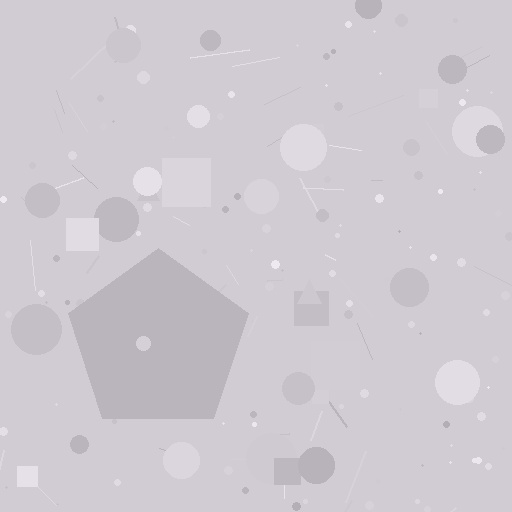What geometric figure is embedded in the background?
A pentagon is embedded in the background.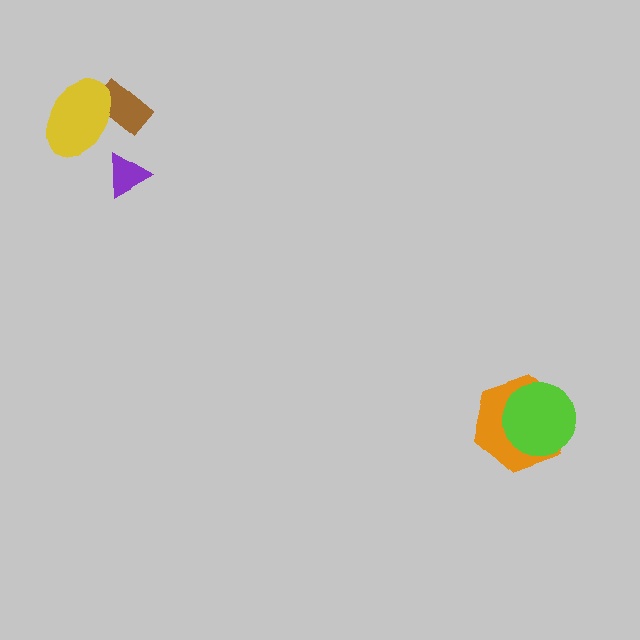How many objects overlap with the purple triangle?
0 objects overlap with the purple triangle.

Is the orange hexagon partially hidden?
Yes, it is partially covered by another shape.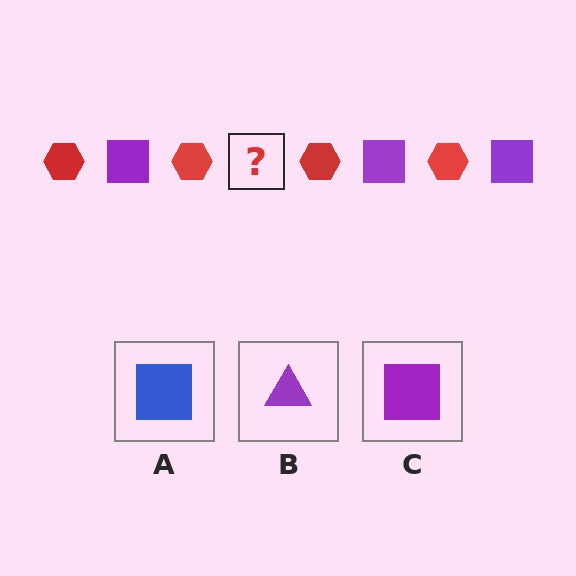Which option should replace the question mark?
Option C.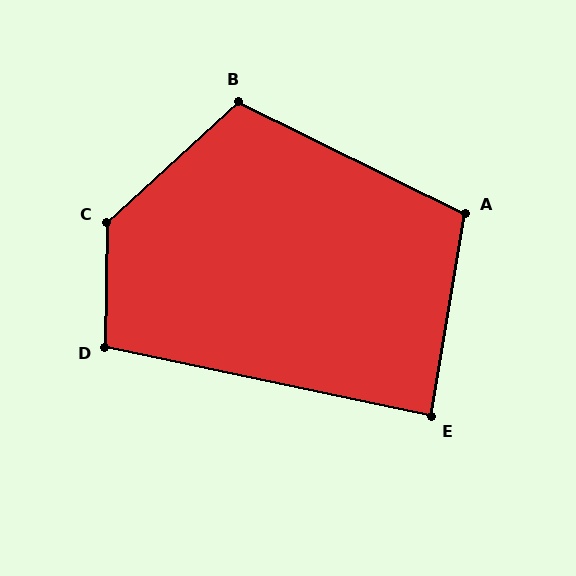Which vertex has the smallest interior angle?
E, at approximately 88 degrees.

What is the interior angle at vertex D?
Approximately 101 degrees (obtuse).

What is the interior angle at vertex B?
Approximately 111 degrees (obtuse).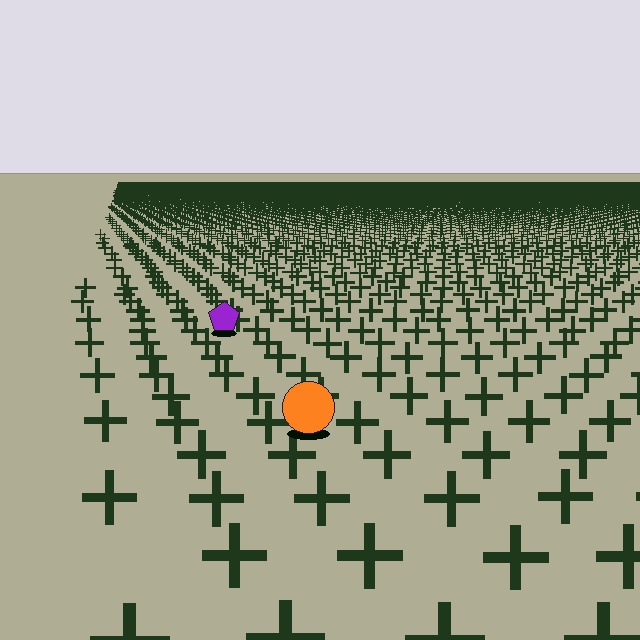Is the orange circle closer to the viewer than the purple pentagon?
Yes. The orange circle is closer — you can tell from the texture gradient: the ground texture is coarser near it.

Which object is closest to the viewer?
The orange circle is closest. The texture marks near it are larger and more spread out.